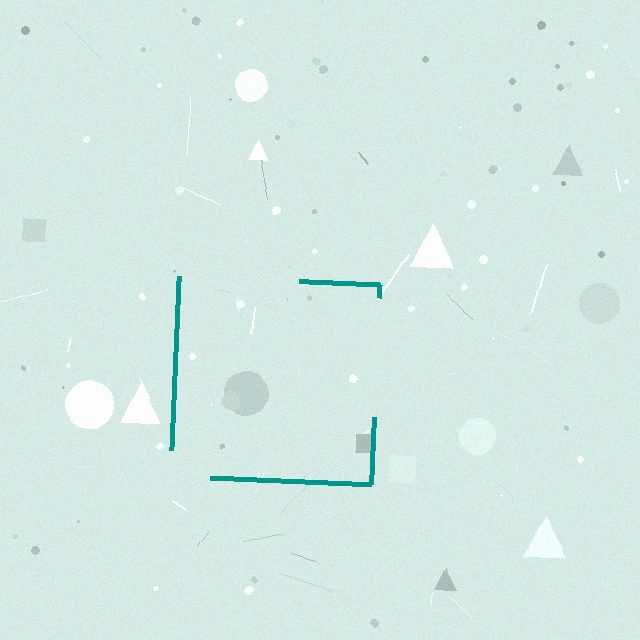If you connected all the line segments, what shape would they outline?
They would outline a square.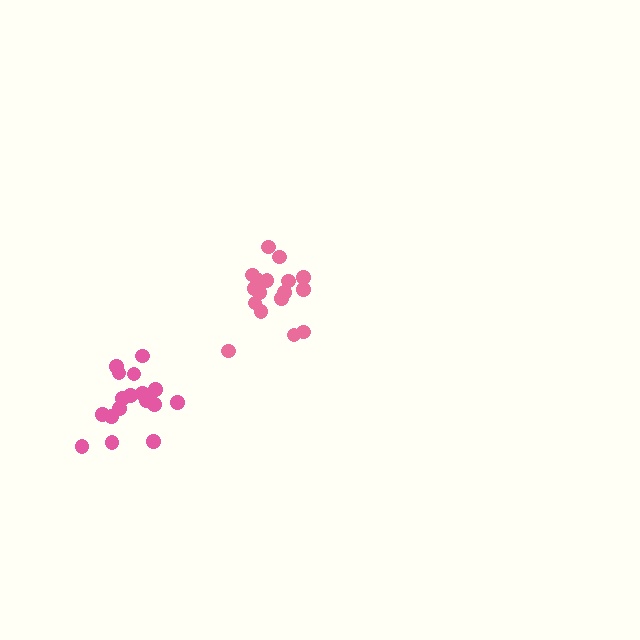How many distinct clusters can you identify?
There are 2 distinct clusters.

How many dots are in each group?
Group 1: 18 dots, Group 2: 17 dots (35 total).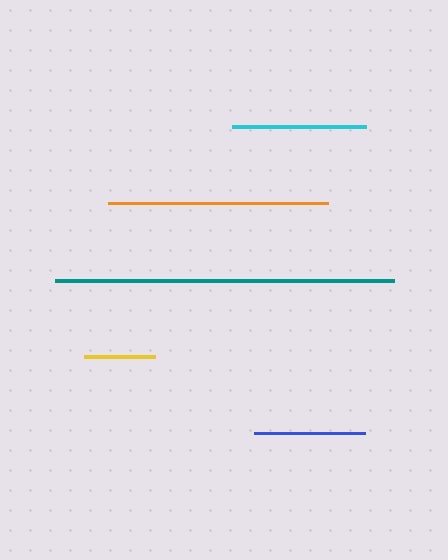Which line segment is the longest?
The teal line is the longest at approximately 338 pixels.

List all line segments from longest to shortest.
From longest to shortest: teal, orange, cyan, blue, yellow.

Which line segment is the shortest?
The yellow line is the shortest at approximately 71 pixels.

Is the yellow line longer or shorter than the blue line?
The blue line is longer than the yellow line.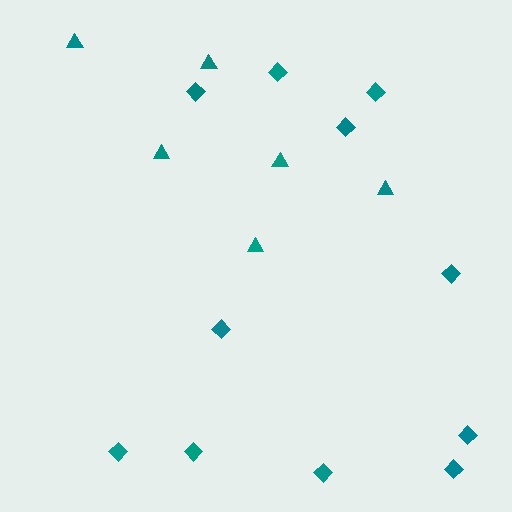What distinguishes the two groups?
There are 2 groups: one group of diamonds (11) and one group of triangles (6).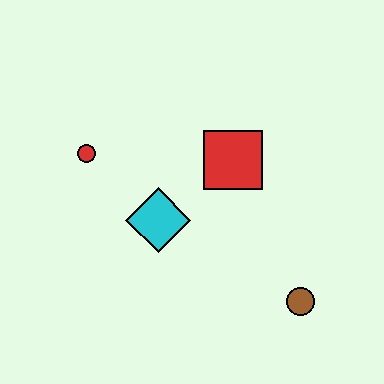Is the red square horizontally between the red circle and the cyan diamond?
No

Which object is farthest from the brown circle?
The red circle is farthest from the brown circle.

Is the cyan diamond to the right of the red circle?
Yes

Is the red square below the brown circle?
No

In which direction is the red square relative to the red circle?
The red square is to the right of the red circle.